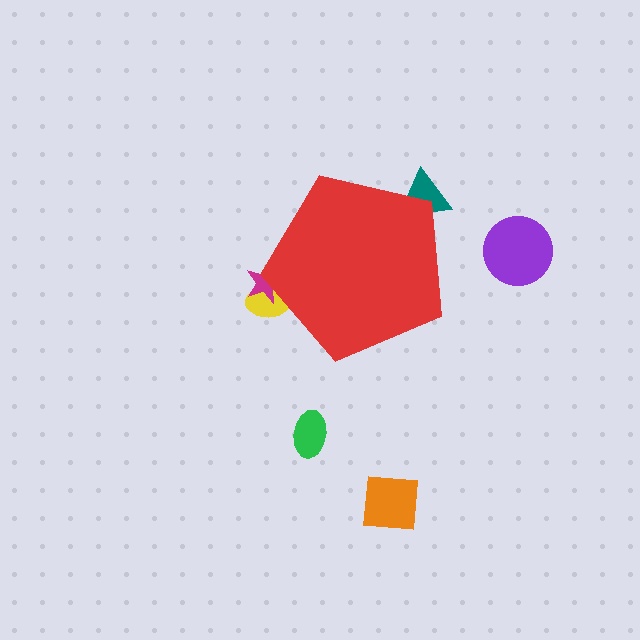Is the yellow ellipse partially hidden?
Yes, the yellow ellipse is partially hidden behind the red pentagon.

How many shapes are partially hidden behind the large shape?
3 shapes are partially hidden.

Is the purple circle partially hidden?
No, the purple circle is fully visible.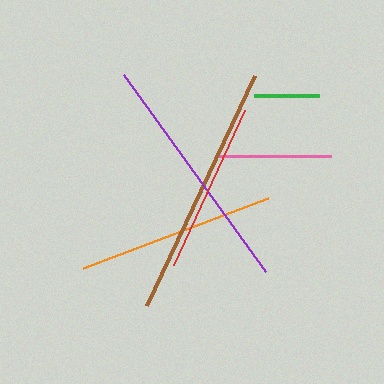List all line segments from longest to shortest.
From longest to shortest: brown, purple, orange, red, pink, green.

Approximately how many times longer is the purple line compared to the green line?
The purple line is approximately 3.7 times the length of the green line.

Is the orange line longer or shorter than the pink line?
The orange line is longer than the pink line.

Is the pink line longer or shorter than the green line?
The pink line is longer than the green line.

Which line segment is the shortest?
The green line is the shortest at approximately 65 pixels.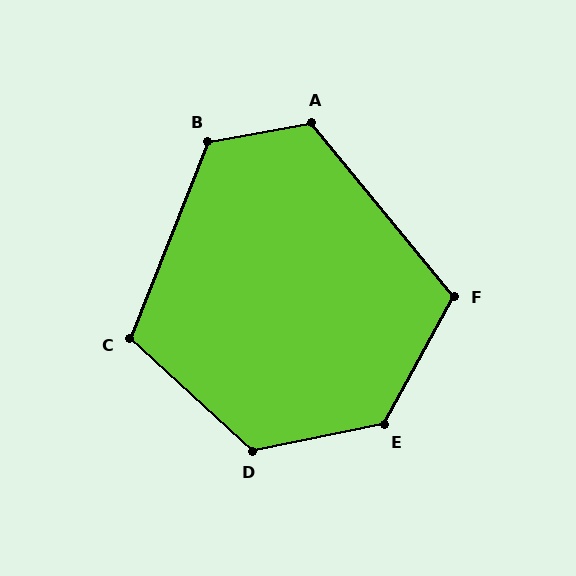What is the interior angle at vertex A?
Approximately 119 degrees (obtuse).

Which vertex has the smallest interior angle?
C, at approximately 111 degrees.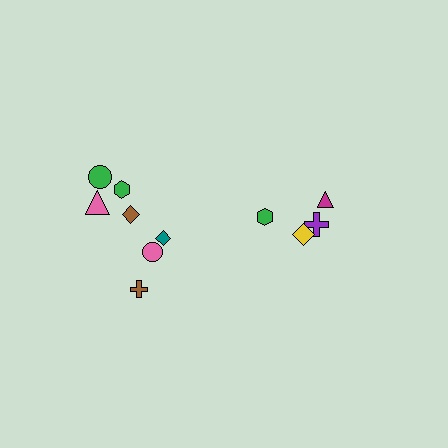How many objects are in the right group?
There are 4 objects.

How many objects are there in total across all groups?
There are 11 objects.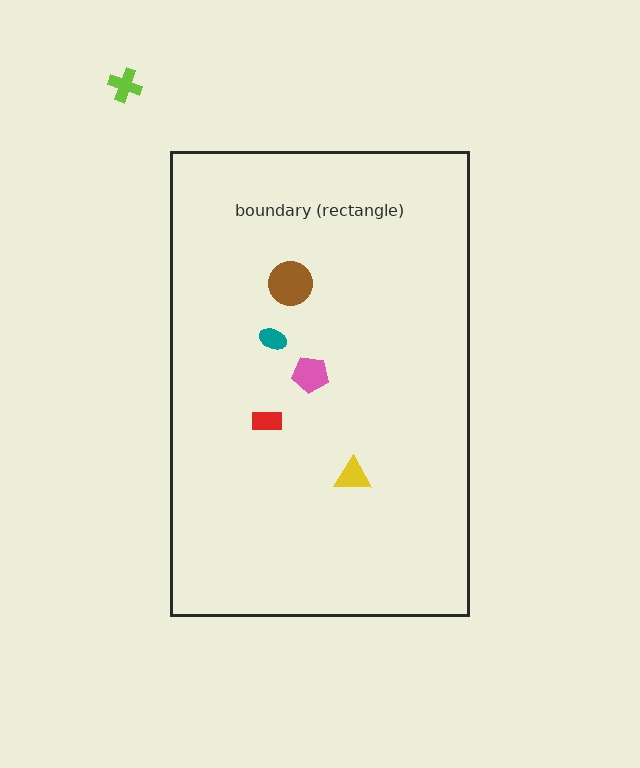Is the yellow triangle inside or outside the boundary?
Inside.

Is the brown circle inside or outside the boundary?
Inside.